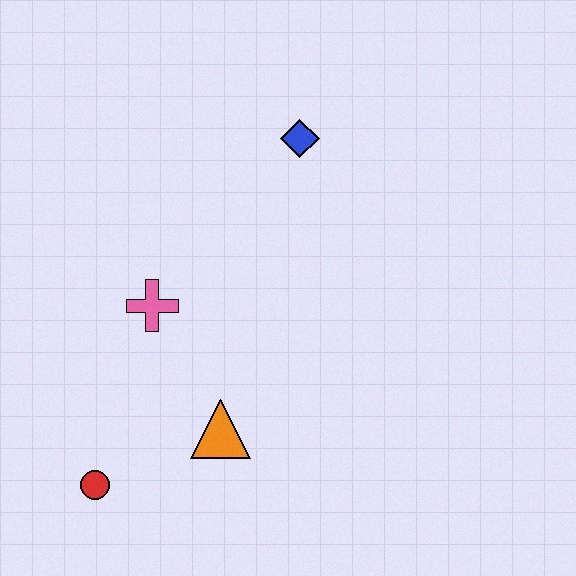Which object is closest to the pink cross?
The orange triangle is closest to the pink cross.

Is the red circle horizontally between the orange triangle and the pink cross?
No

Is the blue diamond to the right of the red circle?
Yes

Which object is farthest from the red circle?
The blue diamond is farthest from the red circle.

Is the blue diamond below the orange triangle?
No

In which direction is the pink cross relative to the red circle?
The pink cross is above the red circle.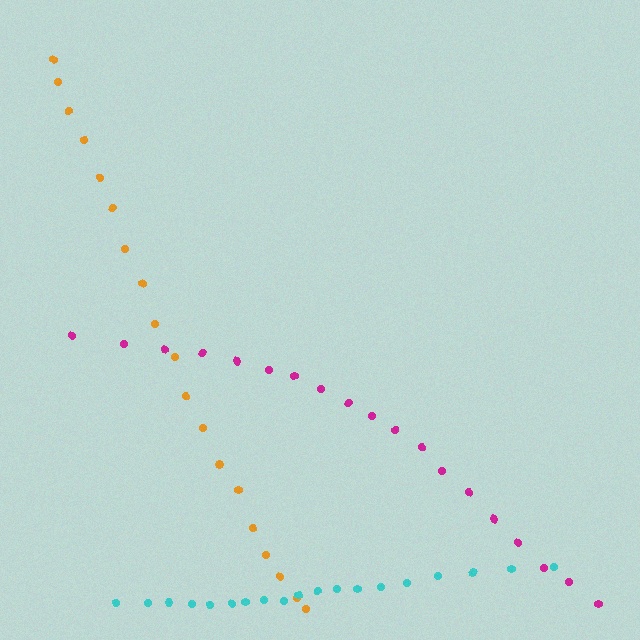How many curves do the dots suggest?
There are 3 distinct paths.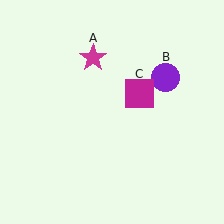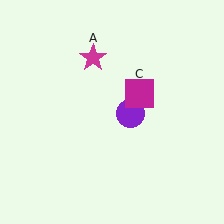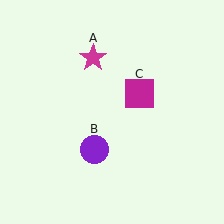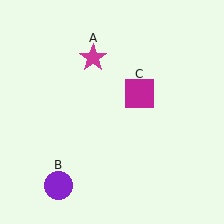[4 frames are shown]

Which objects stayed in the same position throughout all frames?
Magenta star (object A) and magenta square (object C) remained stationary.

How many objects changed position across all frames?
1 object changed position: purple circle (object B).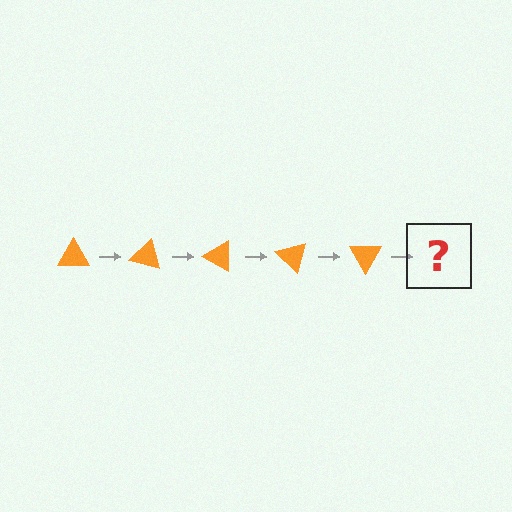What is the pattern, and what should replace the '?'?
The pattern is that the triangle rotates 15 degrees each step. The '?' should be an orange triangle rotated 75 degrees.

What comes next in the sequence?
The next element should be an orange triangle rotated 75 degrees.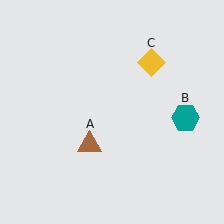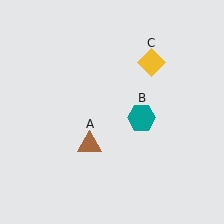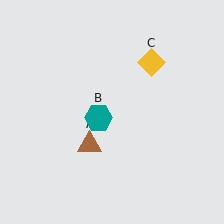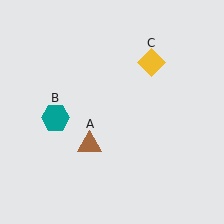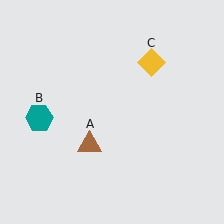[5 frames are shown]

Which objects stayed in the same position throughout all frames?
Brown triangle (object A) and yellow diamond (object C) remained stationary.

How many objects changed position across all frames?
1 object changed position: teal hexagon (object B).